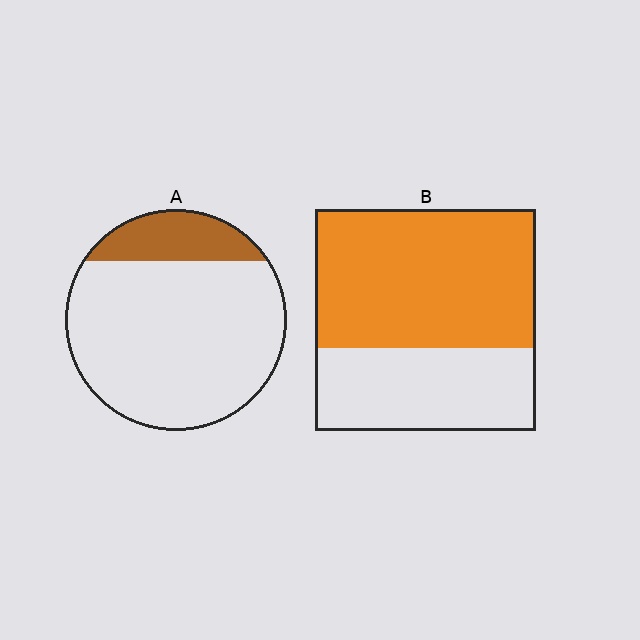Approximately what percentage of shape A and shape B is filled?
A is approximately 20% and B is approximately 65%.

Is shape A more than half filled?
No.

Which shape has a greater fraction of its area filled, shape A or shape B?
Shape B.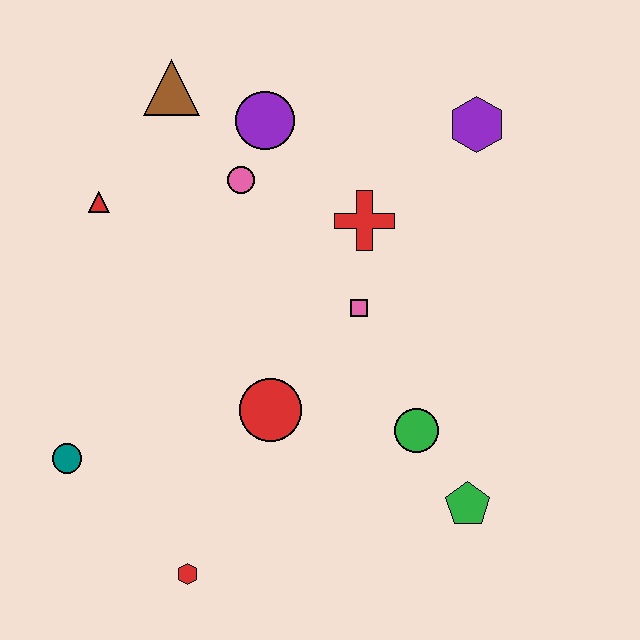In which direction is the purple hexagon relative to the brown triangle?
The purple hexagon is to the right of the brown triangle.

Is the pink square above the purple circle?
No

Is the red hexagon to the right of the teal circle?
Yes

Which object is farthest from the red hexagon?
The purple hexagon is farthest from the red hexagon.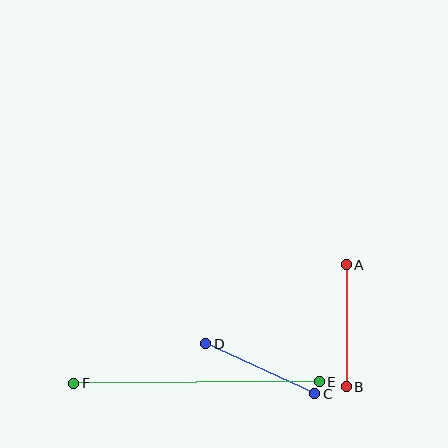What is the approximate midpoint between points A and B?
The midpoint is at approximately (346, 326) pixels.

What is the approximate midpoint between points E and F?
The midpoint is at approximately (196, 383) pixels.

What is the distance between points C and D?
The distance is approximately 120 pixels.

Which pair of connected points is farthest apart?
Points E and F are farthest apart.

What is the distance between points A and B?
The distance is approximately 122 pixels.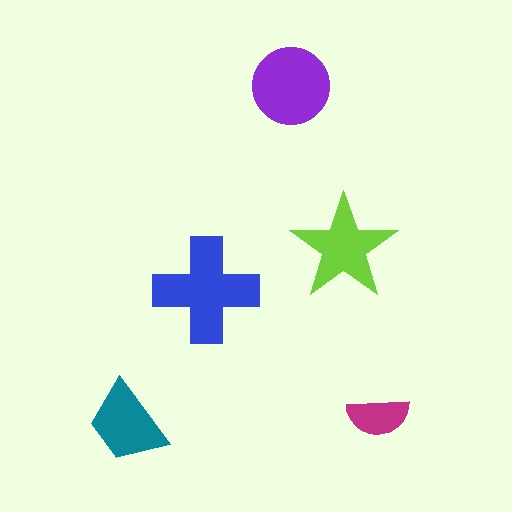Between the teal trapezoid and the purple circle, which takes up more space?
The purple circle.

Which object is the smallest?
The magenta semicircle.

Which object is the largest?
The blue cross.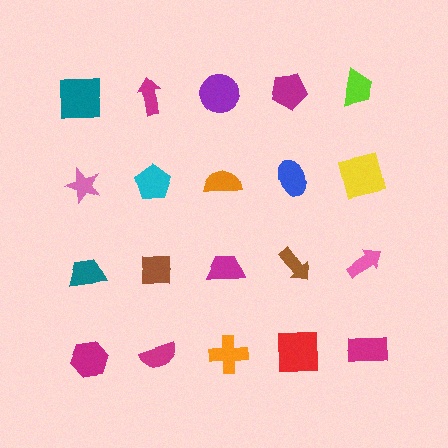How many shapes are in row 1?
5 shapes.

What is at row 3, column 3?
A magenta trapezoid.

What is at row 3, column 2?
A brown square.